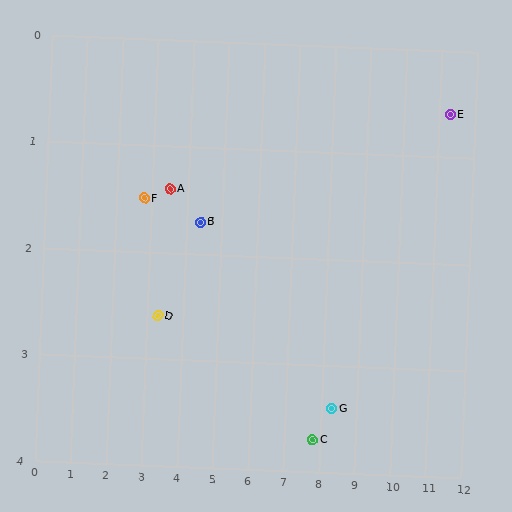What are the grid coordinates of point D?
Point D is at approximately (3.3, 2.6).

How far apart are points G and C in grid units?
Points G and C are about 0.6 grid units apart.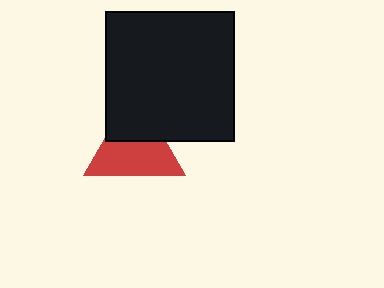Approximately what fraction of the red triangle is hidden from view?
Roughly 38% of the red triangle is hidden behind the black square.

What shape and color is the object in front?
The object in front is a black square.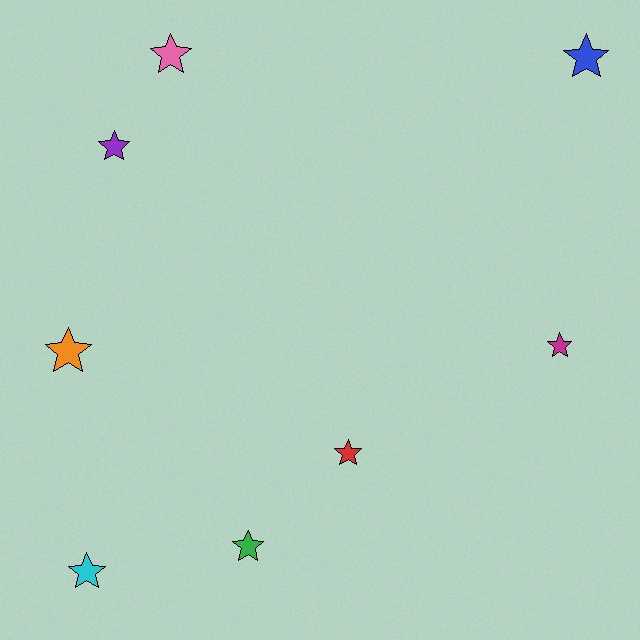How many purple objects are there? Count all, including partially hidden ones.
There is 1 purple object.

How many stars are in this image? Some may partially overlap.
There are 8 stars.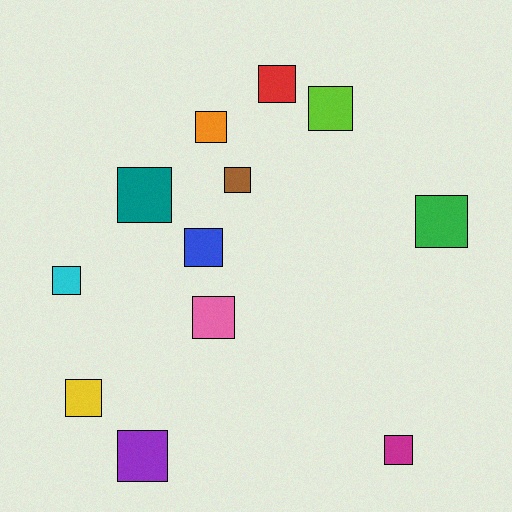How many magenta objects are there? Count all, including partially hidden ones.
There is 1 magenta object.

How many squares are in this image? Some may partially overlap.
There are 12 squares.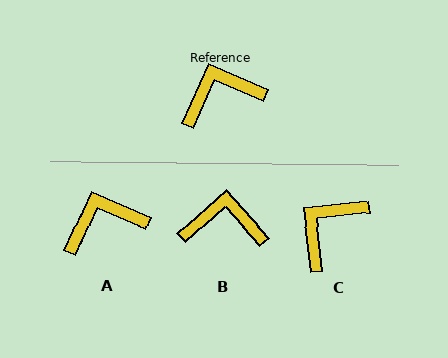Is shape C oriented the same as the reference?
No, it is off by about 30 degrees.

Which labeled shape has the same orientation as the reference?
A.